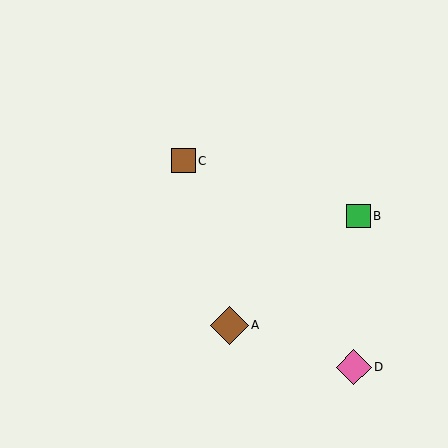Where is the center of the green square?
The center of the green square is at (359, 216).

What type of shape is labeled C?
Shape C is a brown square.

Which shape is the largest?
The brown diamond (labeled A) is the largest.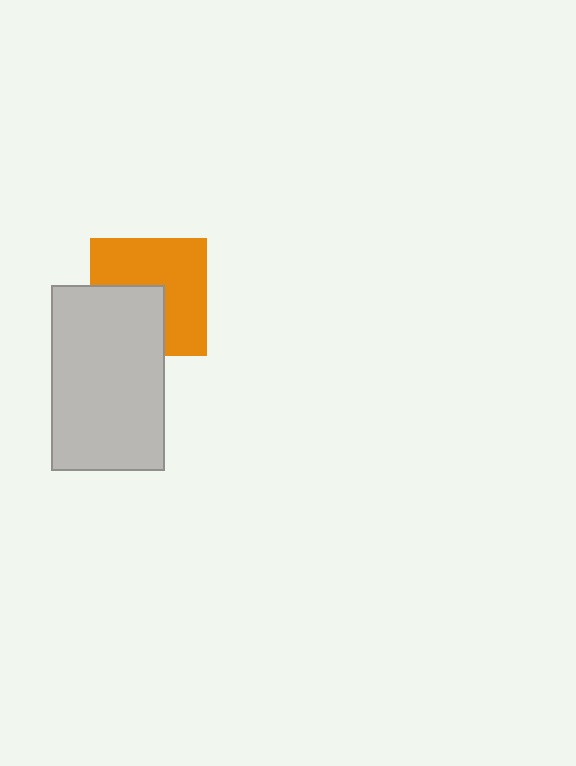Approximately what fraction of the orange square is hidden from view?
Roughly 38% of the orange square is hidden behind the light gray rectangle.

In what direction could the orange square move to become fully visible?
The orange square could move toward the upper-right. That would shift it out from behind the light gray rectangle entirely.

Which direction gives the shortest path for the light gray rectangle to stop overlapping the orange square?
Moving toward the lower-left gives the shortest separation.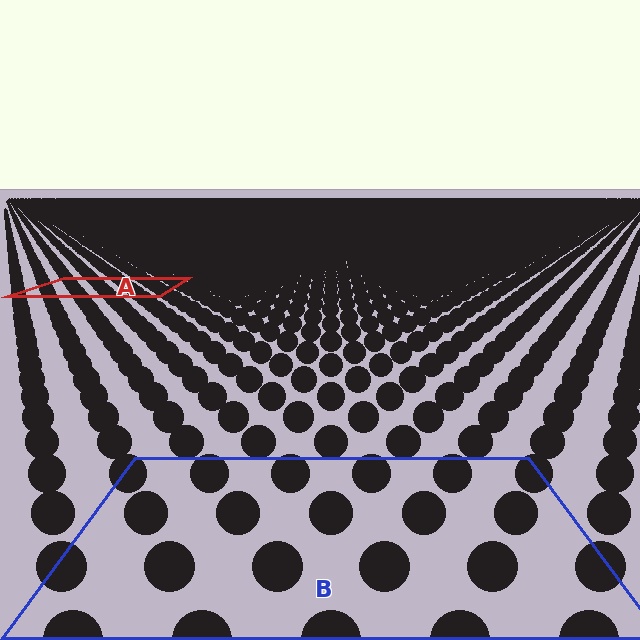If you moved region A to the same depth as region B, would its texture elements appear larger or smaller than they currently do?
They would appear larger. At a closer depth, the same texture elements are projected at a bigger on-screen size.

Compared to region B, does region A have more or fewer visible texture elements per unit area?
Region A has more texture elements per unit area — they are packed more densely because it is farther away.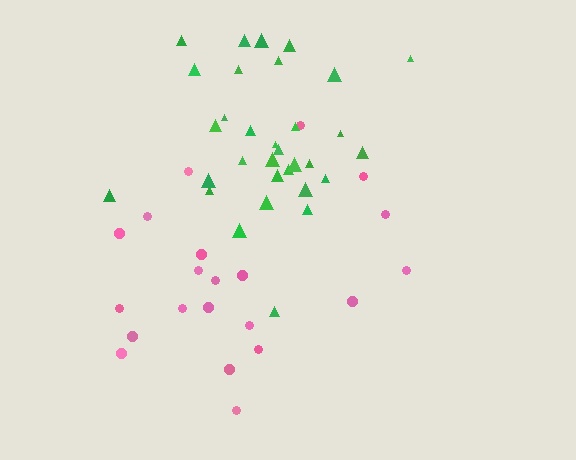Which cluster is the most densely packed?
Green.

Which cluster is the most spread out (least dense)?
Pink.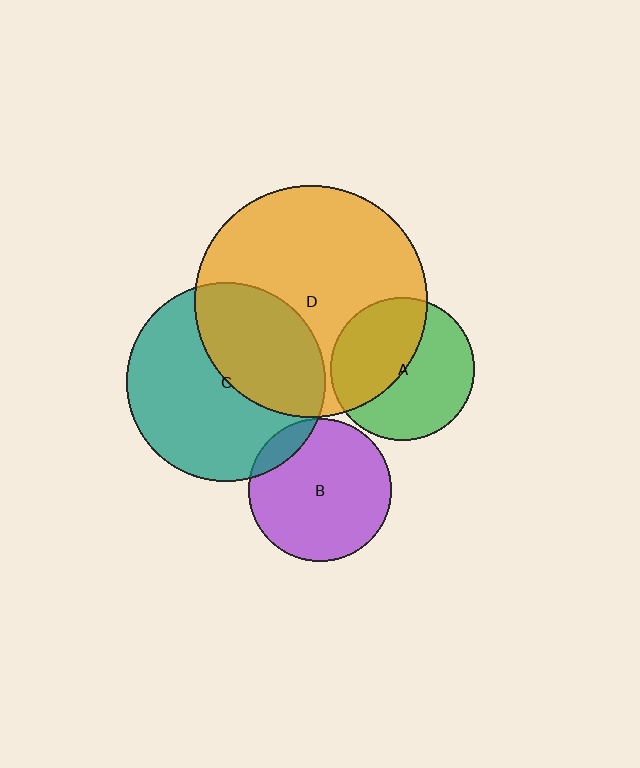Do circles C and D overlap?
Yes.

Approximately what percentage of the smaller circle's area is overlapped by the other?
Approximately 40%.